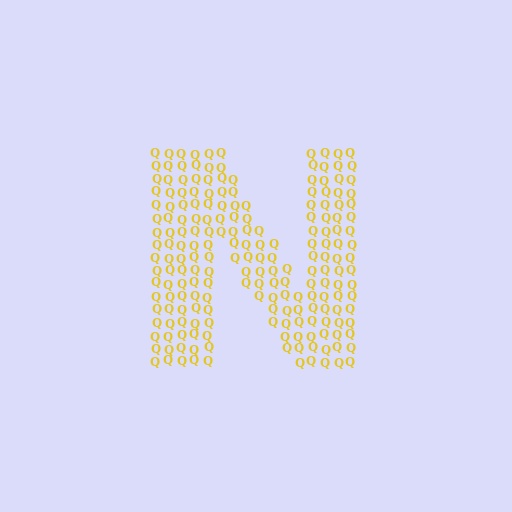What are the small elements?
The small elements are letter Q's.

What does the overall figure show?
The overall figure shows the letter N.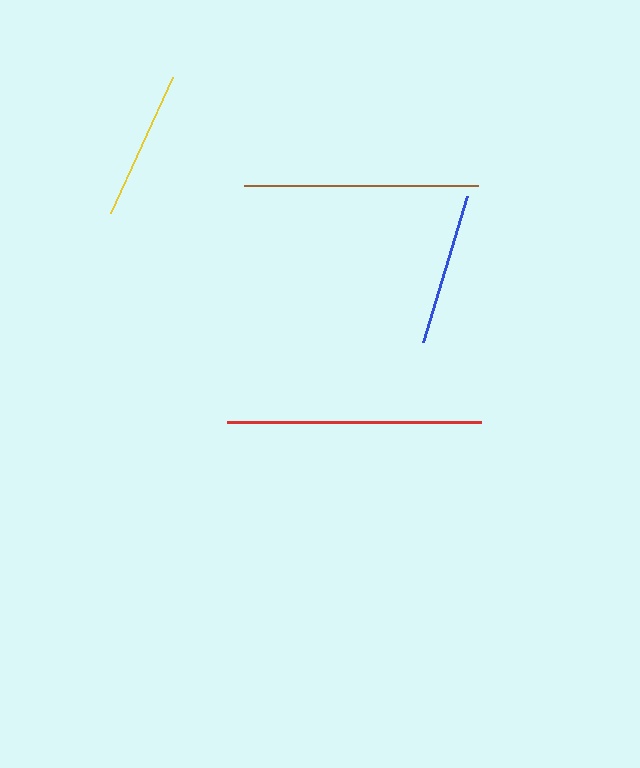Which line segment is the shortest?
The yellow line is the shortest at approximately 150 pixels.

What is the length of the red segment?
The red segment is approximately 254 pixels long.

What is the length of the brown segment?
The brown segment is approximately 234 pixels long.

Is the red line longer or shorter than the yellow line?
The red line is longer than the yellow line.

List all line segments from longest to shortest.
From longest to shortest: red, brown, blue, yellow.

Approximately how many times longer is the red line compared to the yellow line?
The red line is approximately 1.7 times the length of the yellow line.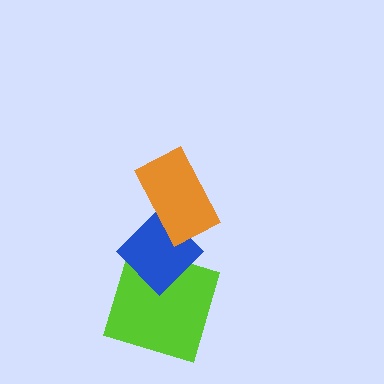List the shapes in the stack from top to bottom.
From top to bottom: the orange rectangle, the blue diamond, the lime square.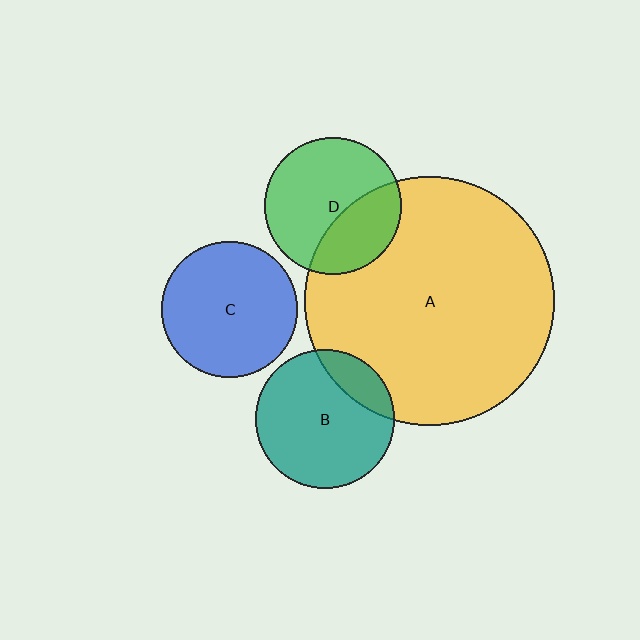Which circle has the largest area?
Circle A (yellow).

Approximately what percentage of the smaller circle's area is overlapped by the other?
Approximately 35%.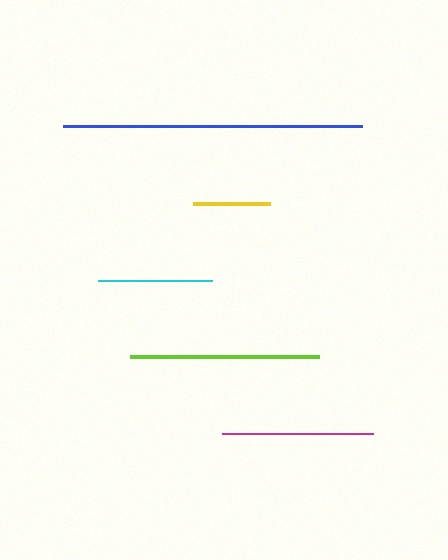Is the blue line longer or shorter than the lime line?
The blue line is longer than the lime line.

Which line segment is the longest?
The blue line is the longest at approximately 299 pixels.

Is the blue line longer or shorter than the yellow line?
The blue line is longer than the yellow line.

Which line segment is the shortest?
The yellow line is the shortest at approximately 77 pixels.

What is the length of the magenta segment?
The magenta segment is approximately 151 pixels long.